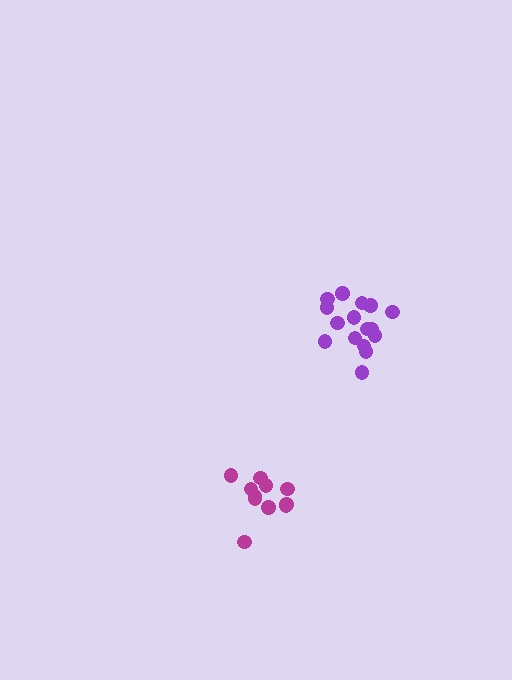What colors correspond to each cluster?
The clusters are colored: magenta, purple.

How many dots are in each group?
Group 1: 11 dots, Group 2: 16 dots (27 total).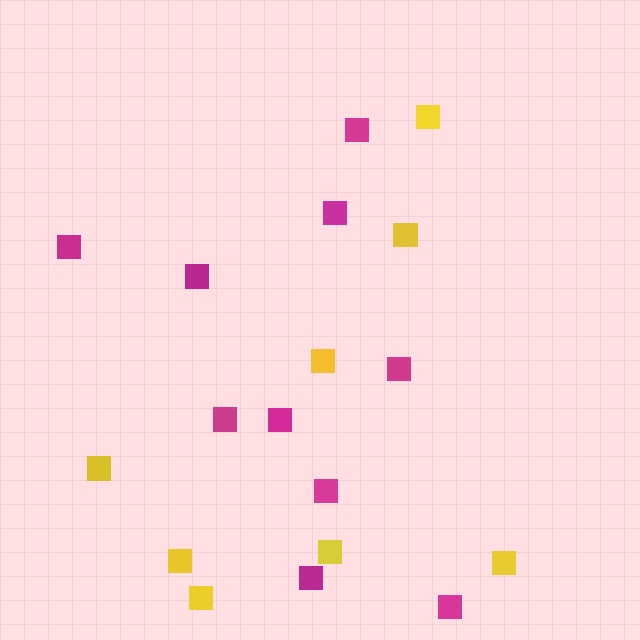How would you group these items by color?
There are 2 groups: one group of yellow squares (8) and one group of magenta squares (10).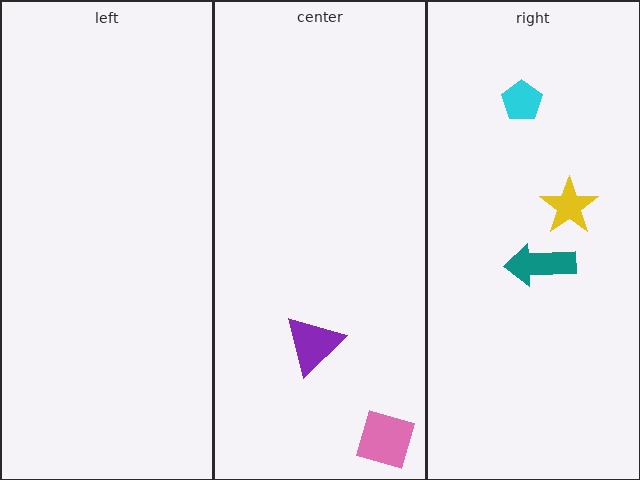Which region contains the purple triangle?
The center region.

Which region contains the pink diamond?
The center region.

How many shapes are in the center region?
2.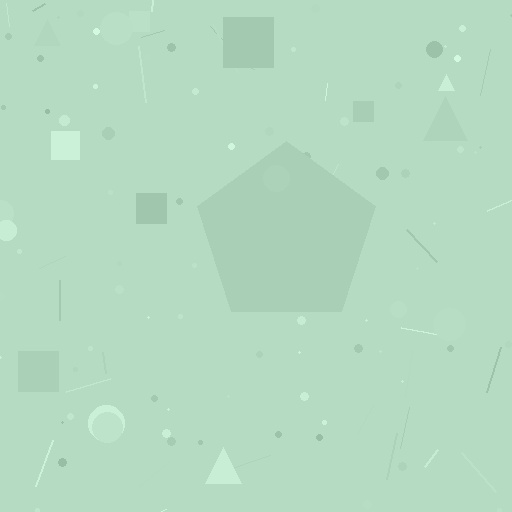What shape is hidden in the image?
A pentagon is hidden in the image.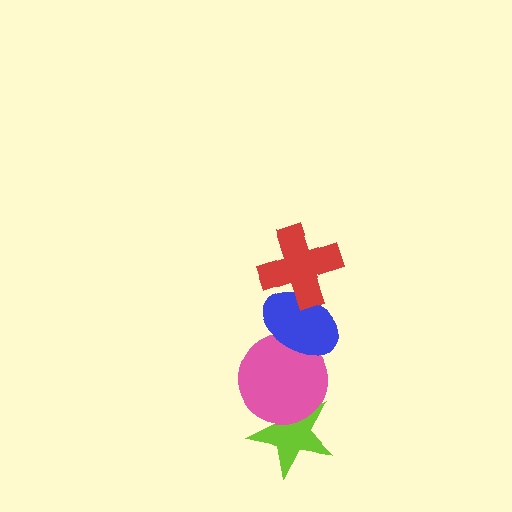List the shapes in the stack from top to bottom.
From top to bottom: the red cross, the blue ellipse, the pink circle, the lime star.